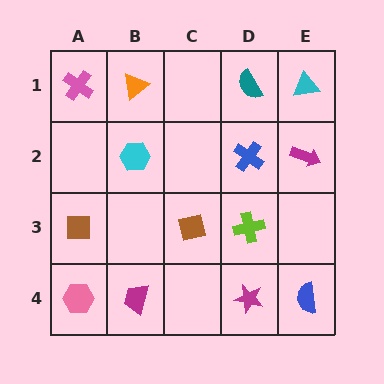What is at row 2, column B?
A cyan hexagon.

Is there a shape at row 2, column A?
No, that cell is empty.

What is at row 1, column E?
A cyan triangle.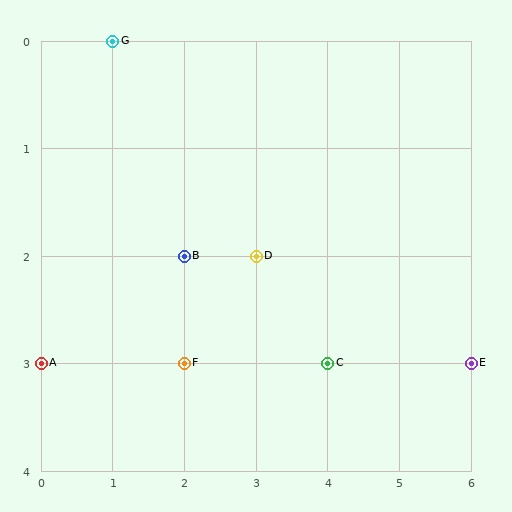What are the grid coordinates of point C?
Point C is at grid coordinates (4, 3).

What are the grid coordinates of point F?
Point F is at grid coordinates (2, 3).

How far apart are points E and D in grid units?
Points E and D are 3 columns and 1 row apart (about 3.2 grid units diagonally).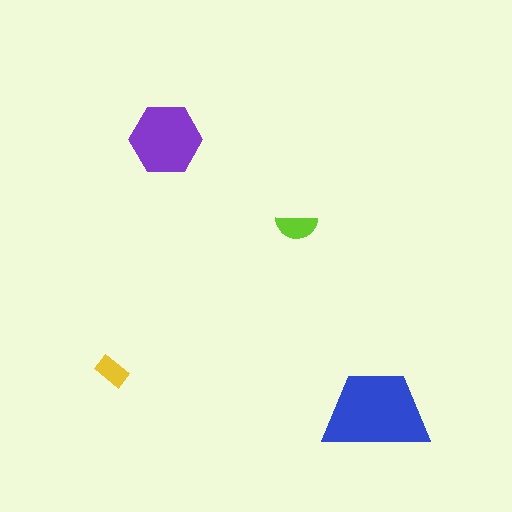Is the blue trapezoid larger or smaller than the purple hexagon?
Larger.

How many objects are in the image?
There are 4 objects in the image.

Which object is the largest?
The blue trapezoid.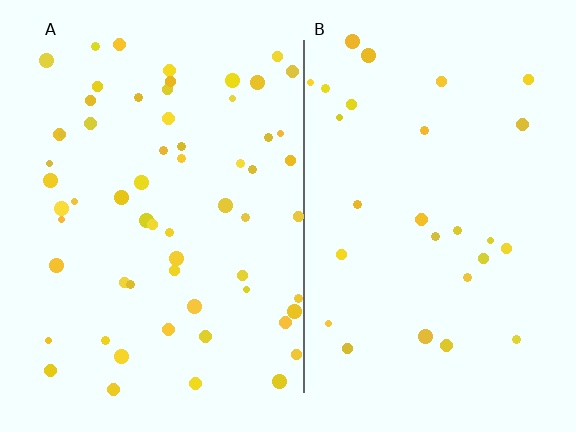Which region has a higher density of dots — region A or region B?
A (the left).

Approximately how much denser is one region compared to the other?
Approximately 2.2× — region A over region B.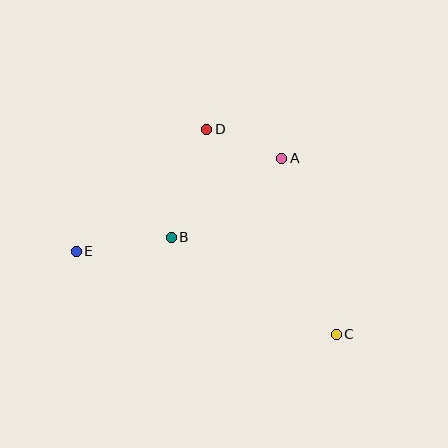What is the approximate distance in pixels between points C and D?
The distance between C and D is approximately 243 pixels.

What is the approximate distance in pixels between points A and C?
The distance between A and C is approximately 184 pixels.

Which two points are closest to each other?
Points A and D are closest to each other.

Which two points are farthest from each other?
Points C and E are farthest from each other.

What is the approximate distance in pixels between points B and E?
The distance between B and E is approximately 96 pixels.